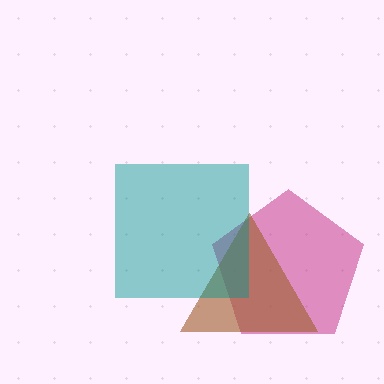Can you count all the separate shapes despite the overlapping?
Yes, there are 3 separate shapes.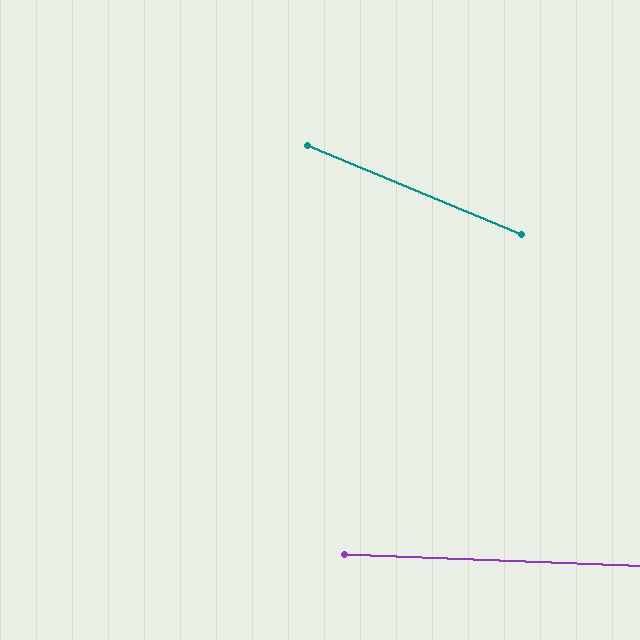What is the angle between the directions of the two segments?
Approximately 21 degrees.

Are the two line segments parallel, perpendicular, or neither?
Neither parallel nor perpendicular — they differ by about 21°.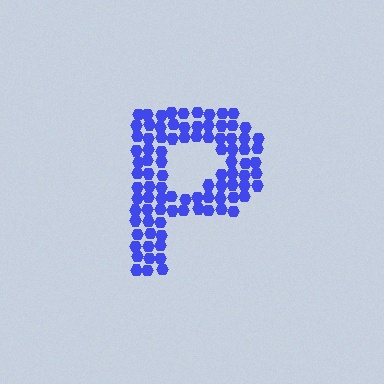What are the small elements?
The small elements are hexagons.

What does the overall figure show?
The overall figure shows the letter P.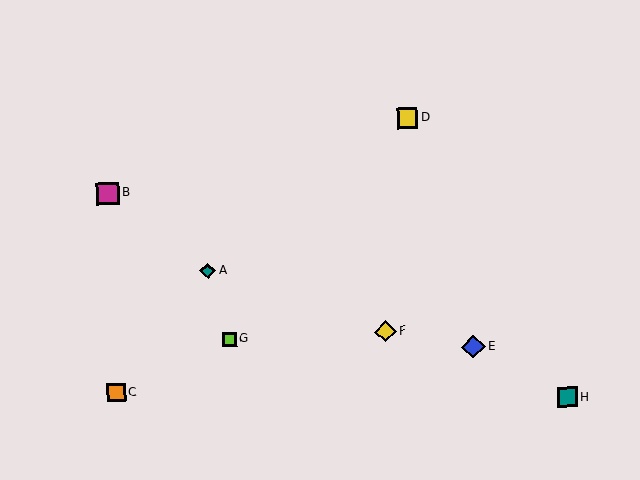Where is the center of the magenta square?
The center of the magenta square is at (108, 194).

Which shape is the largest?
The blue diamond (labeled E) is the largest.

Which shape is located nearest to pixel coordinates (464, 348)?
The blue diamond (labeled E) at (473, 347) is nearest to that location.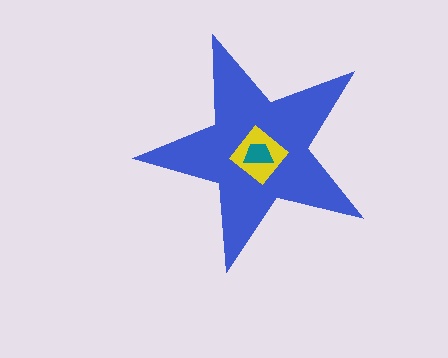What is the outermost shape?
The blue star.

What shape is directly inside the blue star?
The yellow diamond.